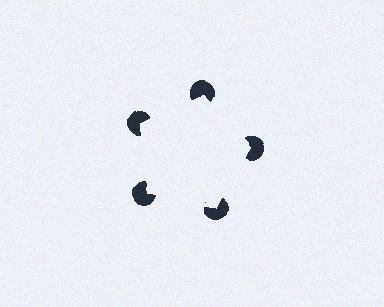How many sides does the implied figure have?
5 sides.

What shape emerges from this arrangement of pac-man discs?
An illusory pentagon — its edges are inferred from the aligned wedge cuts in the pac-man discs, not physically drawn.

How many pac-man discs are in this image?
There are 5 — one at each vertex of the illusory pentagon.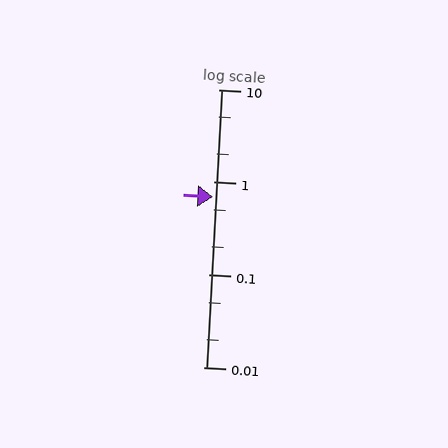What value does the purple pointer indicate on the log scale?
The pointer indicates approximately 0.7.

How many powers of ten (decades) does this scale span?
The scale spans 3 decades, from 0.01 to 10.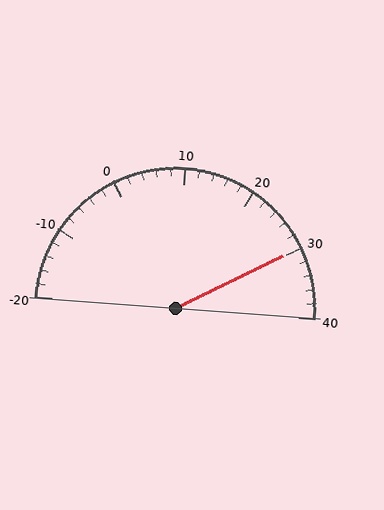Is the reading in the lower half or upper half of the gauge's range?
The reading is in the upper half of the range (-20 to 40).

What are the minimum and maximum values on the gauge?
The gauge ranges from -20 to 40.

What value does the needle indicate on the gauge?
The needle indicates approximately 30.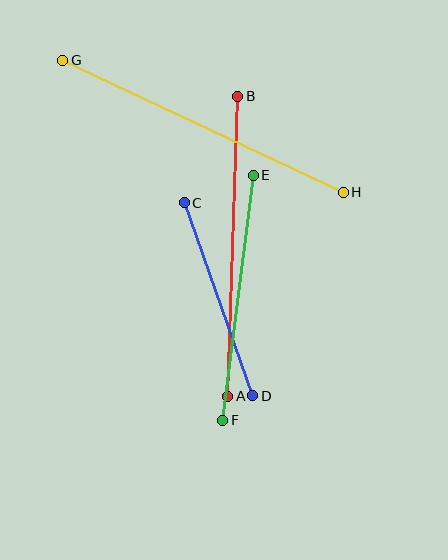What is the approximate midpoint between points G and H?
The midpoint is at approximately (203, 126) pixels.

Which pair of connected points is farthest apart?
Points G and H are farthest apart.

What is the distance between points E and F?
The distance is approximately 247 pixels.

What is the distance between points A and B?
The distance is approximately 300 pixels.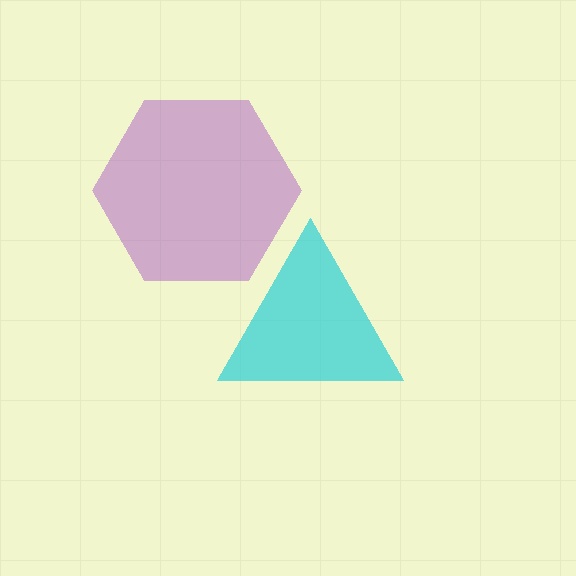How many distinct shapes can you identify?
There are 2 distinct shapes: a cyan triangle, a purple hexagon.